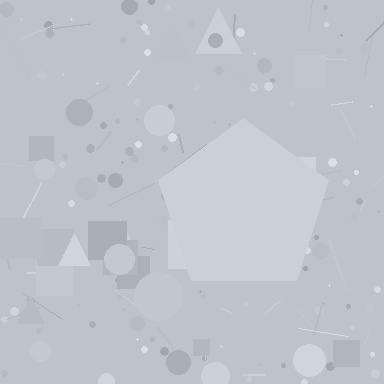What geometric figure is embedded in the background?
A pentagon is embedded in the background.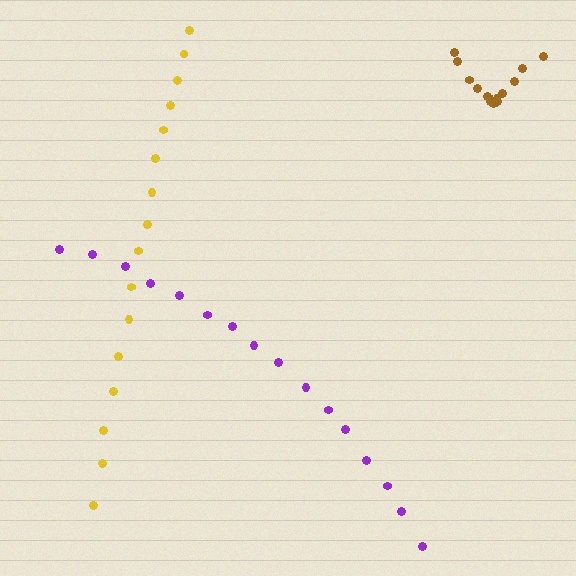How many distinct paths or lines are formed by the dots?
There are 3 distinct paths.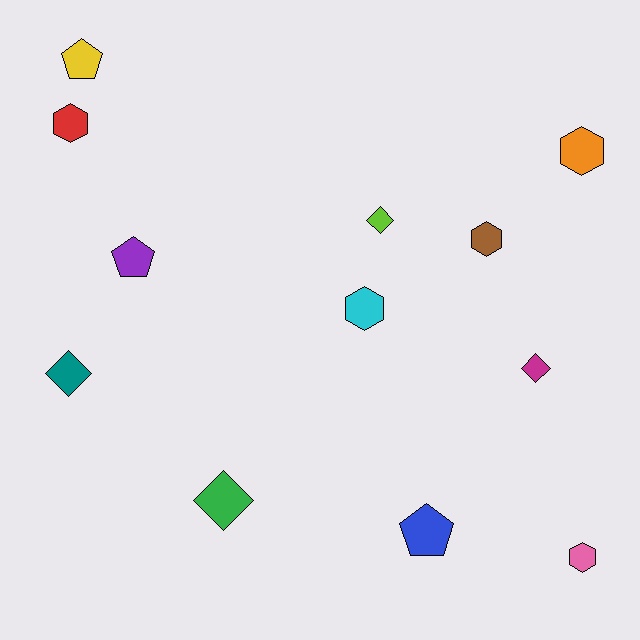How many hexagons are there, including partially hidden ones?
There are 5 hexagons.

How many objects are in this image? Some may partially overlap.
There are 12 objects.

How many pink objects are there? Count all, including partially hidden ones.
There is 1 pink object.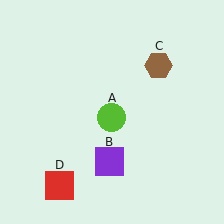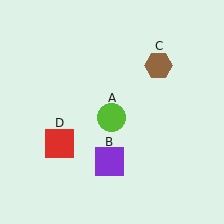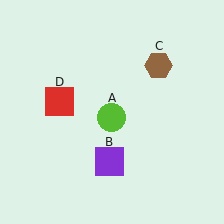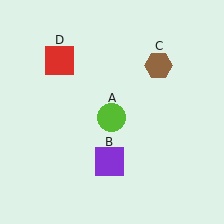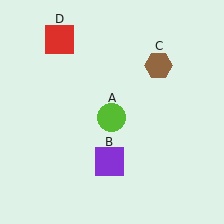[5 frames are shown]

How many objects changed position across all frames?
1 object changed position: red square (object D).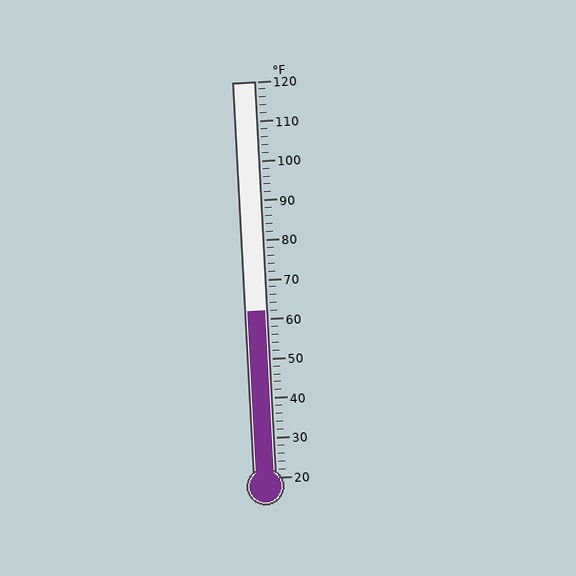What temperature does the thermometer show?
The thermometer shows approximately 62°F.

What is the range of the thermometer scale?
The thermometer scale ranges from 20°F to 120°F.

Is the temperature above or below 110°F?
The temperature is below 110°F.